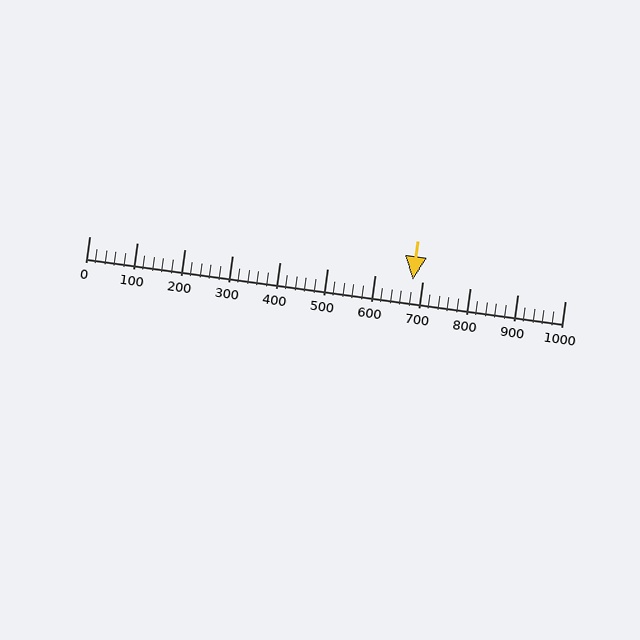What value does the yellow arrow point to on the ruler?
The yellow arrow points to approximately 681.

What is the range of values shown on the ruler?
The ruler shows values from 0 to 1000.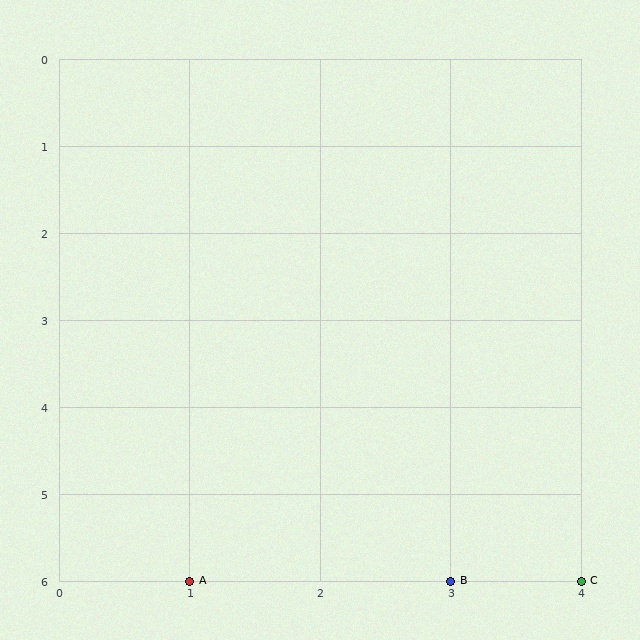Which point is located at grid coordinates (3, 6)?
Point B is at (3, 6).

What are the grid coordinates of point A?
Point A is at grid coordinates (1, 6).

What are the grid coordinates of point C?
Point C is at grid coordinates (4, 6).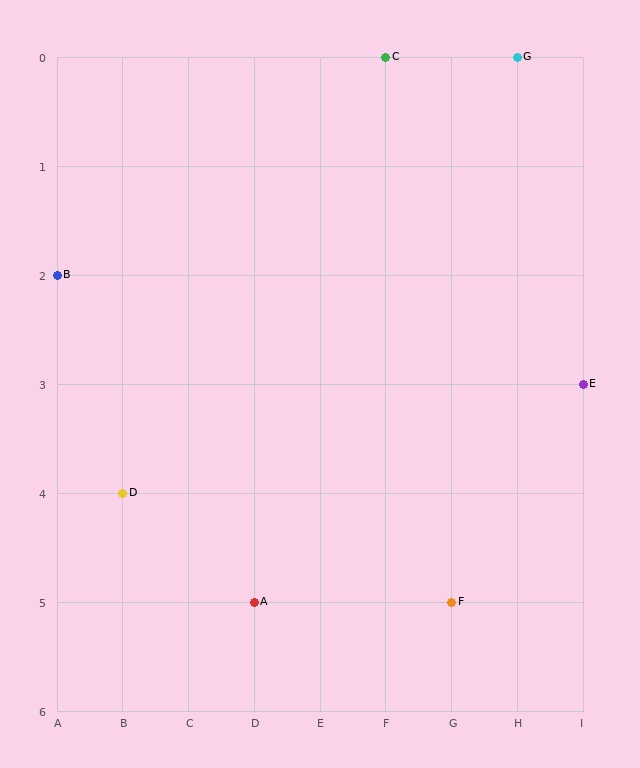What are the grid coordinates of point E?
Point E is at grid coordinates (I, 3).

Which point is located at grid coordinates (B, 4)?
Point D is at (B, 4).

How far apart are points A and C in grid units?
Points A and C are 2 columns and 5 rows apart (about 5.4 grid units diagonally).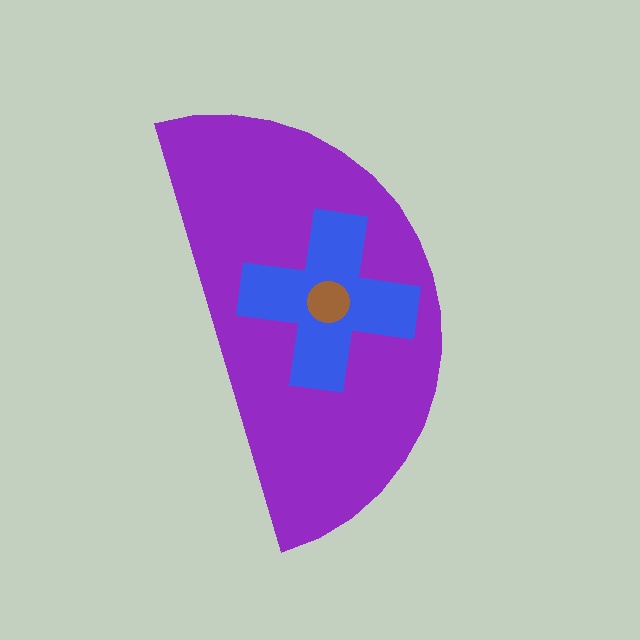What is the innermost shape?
The brown circle.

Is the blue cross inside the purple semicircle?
Yes.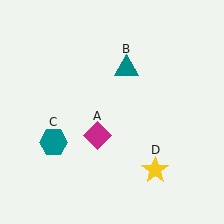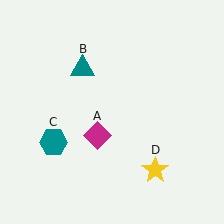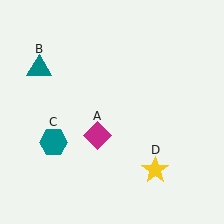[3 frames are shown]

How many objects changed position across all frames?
1 object changed position: teal triangle (object B).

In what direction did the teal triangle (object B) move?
The teal triangle (object B) moved left.